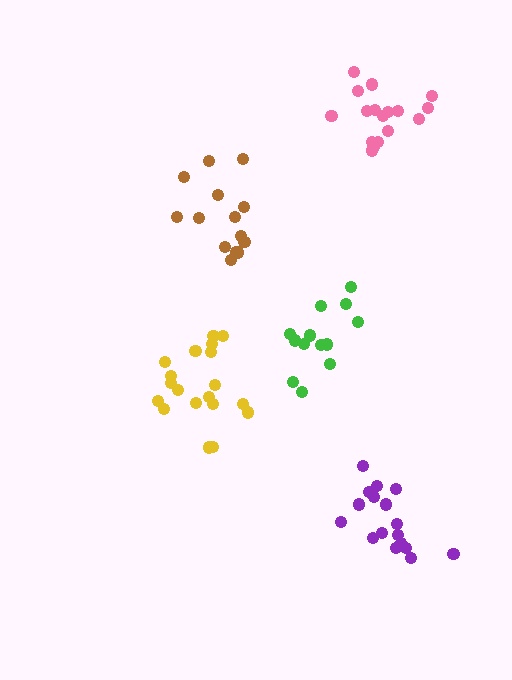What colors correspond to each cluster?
The clusters are colored: pink, green, brown, purple, yellow.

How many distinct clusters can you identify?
There are 5 distinct clusters.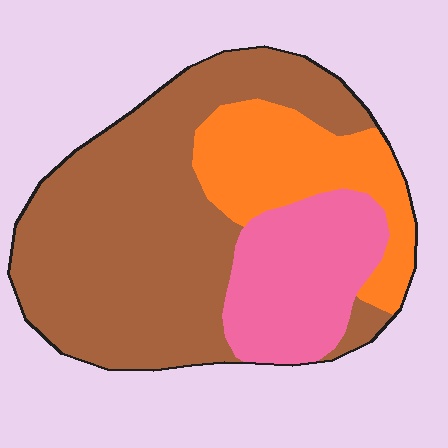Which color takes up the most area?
Brown, at roughly 55%.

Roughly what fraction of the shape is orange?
Orange takes up about one fifth (1/5) of the shape.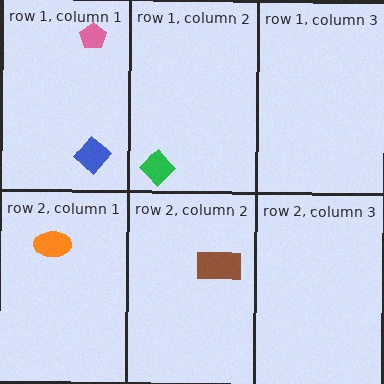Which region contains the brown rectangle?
The row 2, column 2 region.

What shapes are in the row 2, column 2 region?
The brown rectangle.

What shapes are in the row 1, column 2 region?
The green diamond.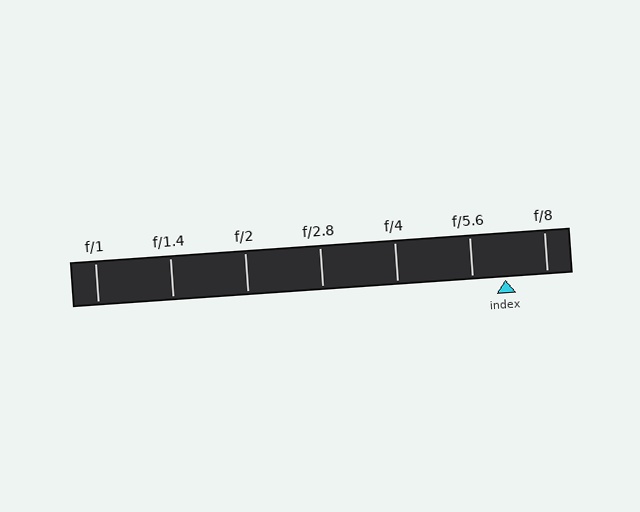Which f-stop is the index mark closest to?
The index mark is closest to f/5.6.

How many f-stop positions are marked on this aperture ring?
There are 7 f-stop positions marked.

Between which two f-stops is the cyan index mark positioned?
The index mark is between f/5.6 and f/8.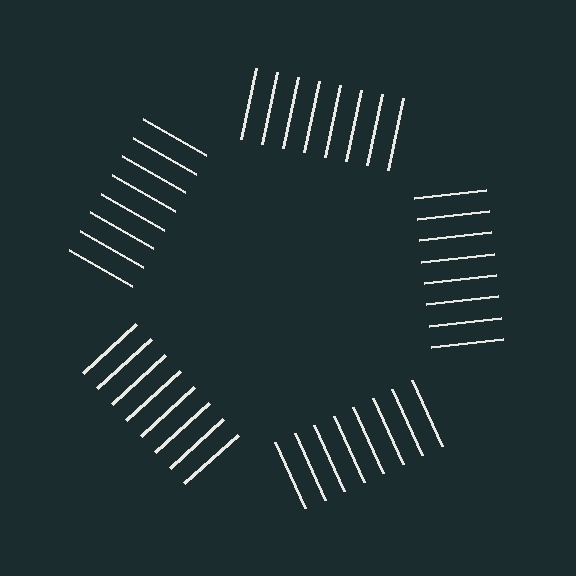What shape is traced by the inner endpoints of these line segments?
An illusory pentagon — the line segments terminate on its edges but no continuous stroke is drawn.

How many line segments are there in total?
40 — 8 along each of the 5 edges.